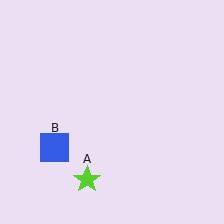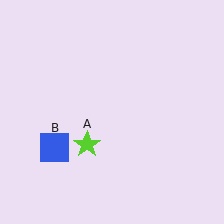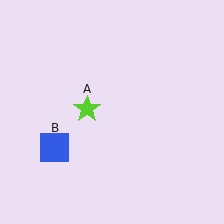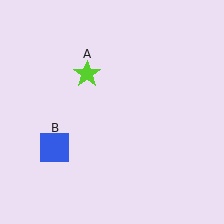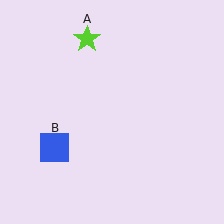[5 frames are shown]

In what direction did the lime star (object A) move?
The lime star (object A) moved up.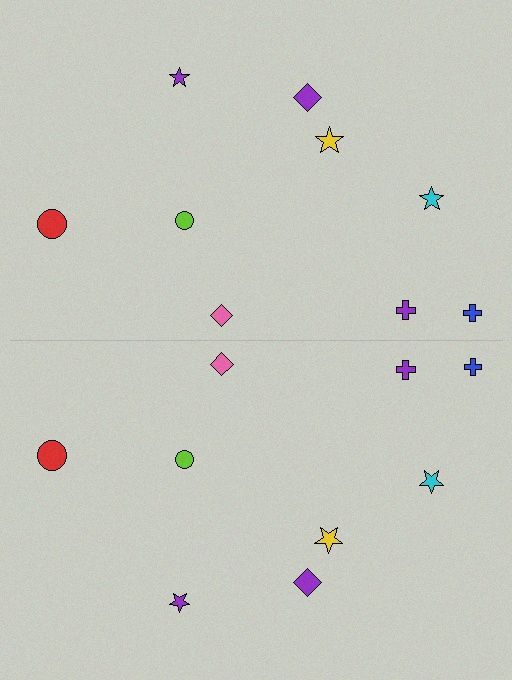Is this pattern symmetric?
Yes, this pattern has bilateral (reflection) symmetry.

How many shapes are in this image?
There are 18 shapes in this image.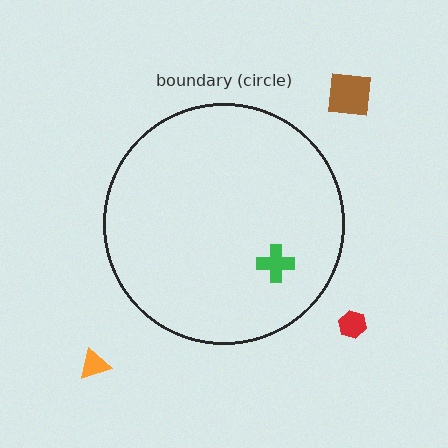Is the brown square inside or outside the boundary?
Outside.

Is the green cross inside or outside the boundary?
Inside.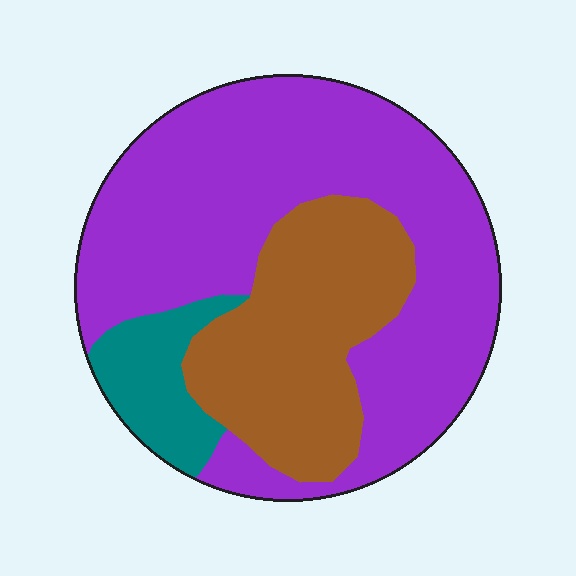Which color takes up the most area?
Purple, at roughly 60%.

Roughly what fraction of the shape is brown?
Brown takes up about one quarter (1/4) of the shape.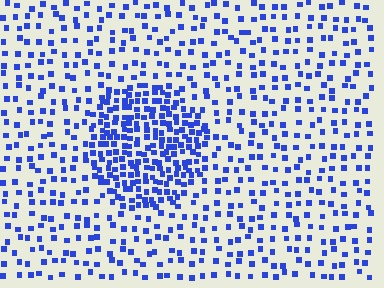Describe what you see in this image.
The image contains small blue elements arranged at two different densities. A circle-shaped region is visible where the elements are more densely packed than the surrounding area.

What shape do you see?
I see a circle.